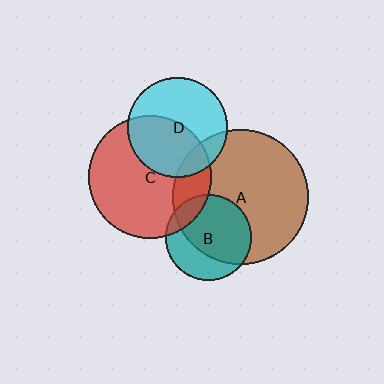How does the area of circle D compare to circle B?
Approximately 1.4 times.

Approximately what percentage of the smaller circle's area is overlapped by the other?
Approximately 65%.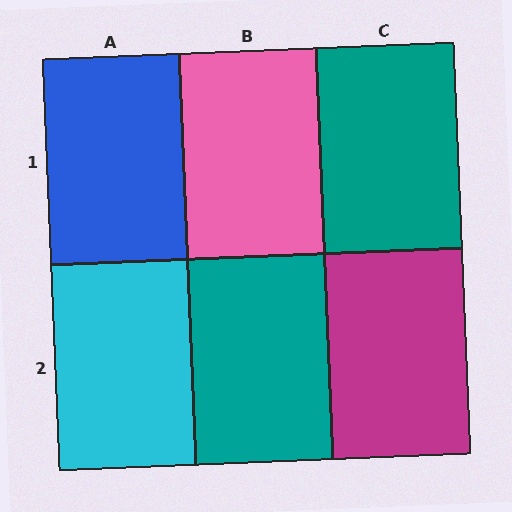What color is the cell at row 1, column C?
Teal.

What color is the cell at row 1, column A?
Blue.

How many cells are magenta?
1 cell is magenta.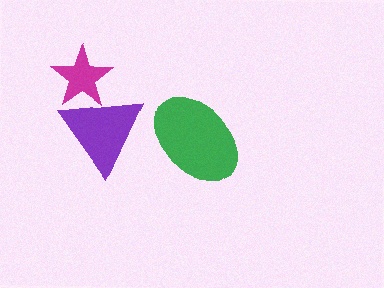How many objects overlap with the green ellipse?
0 objects overlap with the green ellipse.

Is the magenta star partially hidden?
Yes, it is partially covered by another shape.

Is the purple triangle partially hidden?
No, no other shape covers it.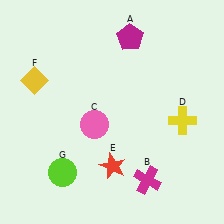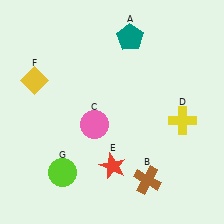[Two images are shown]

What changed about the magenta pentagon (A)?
In Image 1, A is magenta. In Image 2, it changed to teal.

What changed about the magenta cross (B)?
In Image 1, B is magenta. In Image 2, it changed to brown.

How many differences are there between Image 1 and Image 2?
There are 2 differences between the two images.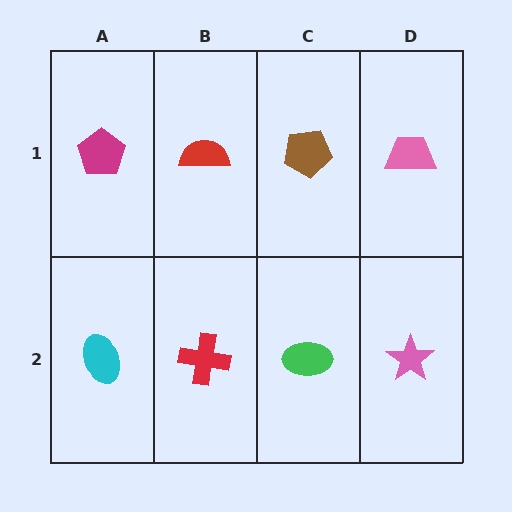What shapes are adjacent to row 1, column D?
A pink star (row 2, column D), a brown pentagon (row 1, column C).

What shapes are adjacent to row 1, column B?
A red cross (row 2, column B), a magenta pentagon (row 1, column A), a brown pentagon (row 1, column C).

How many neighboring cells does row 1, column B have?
3.